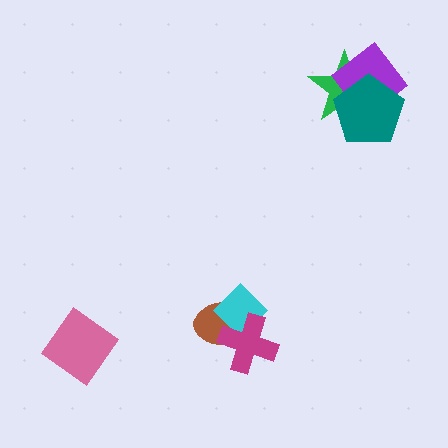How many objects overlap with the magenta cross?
2 objects overlap with the magenta cross.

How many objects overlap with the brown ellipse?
2 objects overlap with the brown ellipse.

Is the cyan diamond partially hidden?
Yes, it is partially covered by another shape.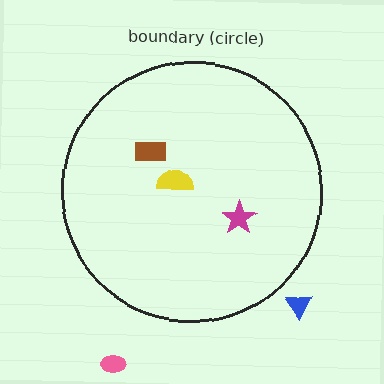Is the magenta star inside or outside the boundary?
Inside.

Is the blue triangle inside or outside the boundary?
Outside.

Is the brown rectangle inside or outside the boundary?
Inside.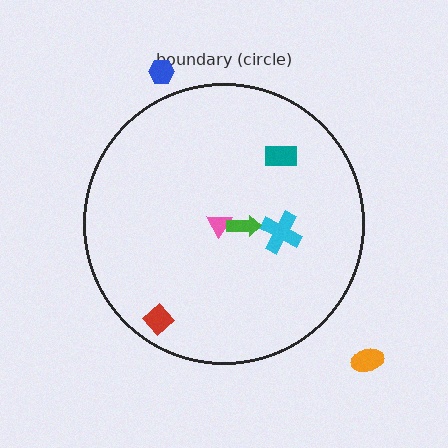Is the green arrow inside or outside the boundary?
Inside.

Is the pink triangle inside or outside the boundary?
Inside.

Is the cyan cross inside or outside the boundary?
Inside.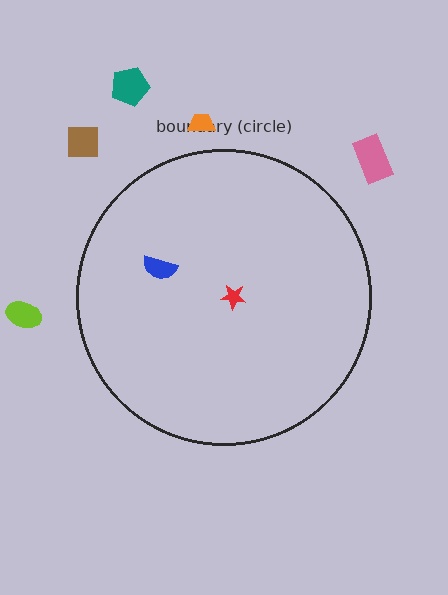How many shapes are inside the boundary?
2 inside, 5 outside.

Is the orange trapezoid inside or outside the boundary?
Outside.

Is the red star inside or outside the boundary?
Inside.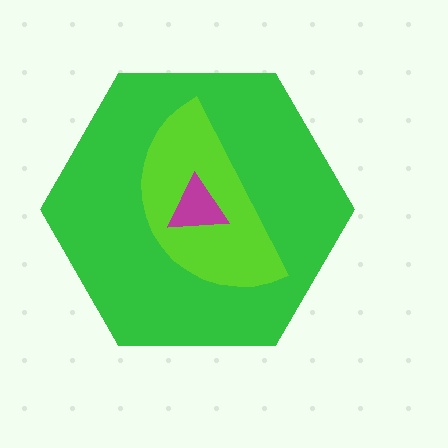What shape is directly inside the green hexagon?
The lime semicircle.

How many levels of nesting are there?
3.